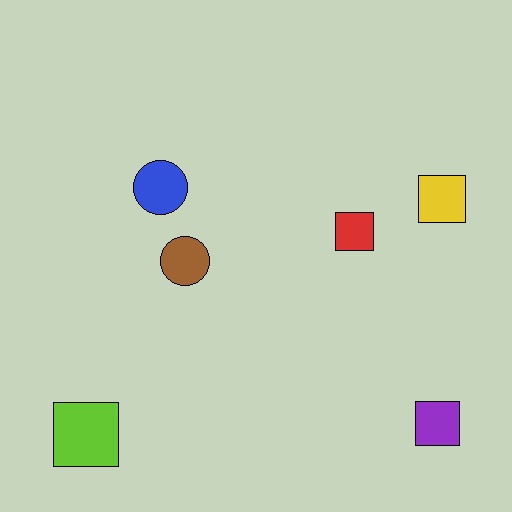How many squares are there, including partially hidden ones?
There are 4 squares.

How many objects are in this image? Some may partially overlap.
There are 6 objects.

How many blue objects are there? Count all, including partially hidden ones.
There is 1 blue object.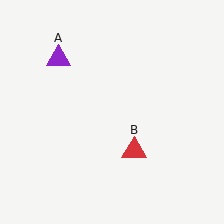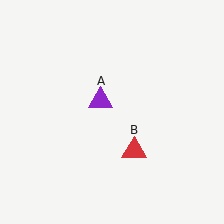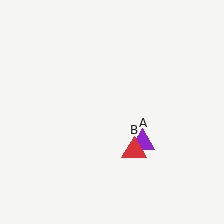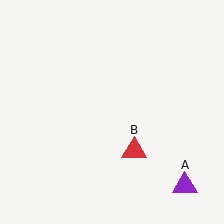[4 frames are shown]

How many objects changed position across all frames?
1 object changed position: purple triangle (object A).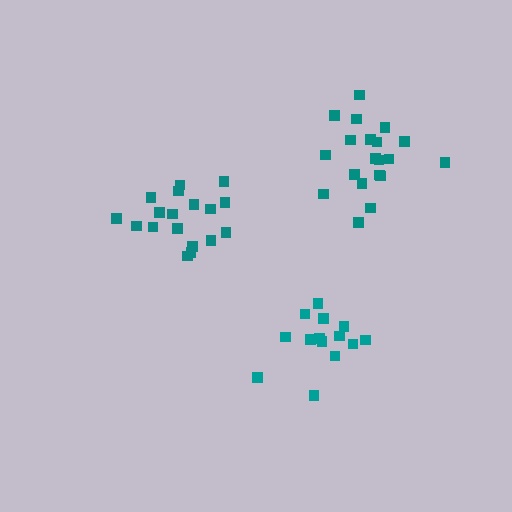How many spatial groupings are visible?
There are 3 spatial groupings.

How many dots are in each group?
Group 1: 14 dots, Group 2: 18 dots, Group 3: 20 dots (52 total).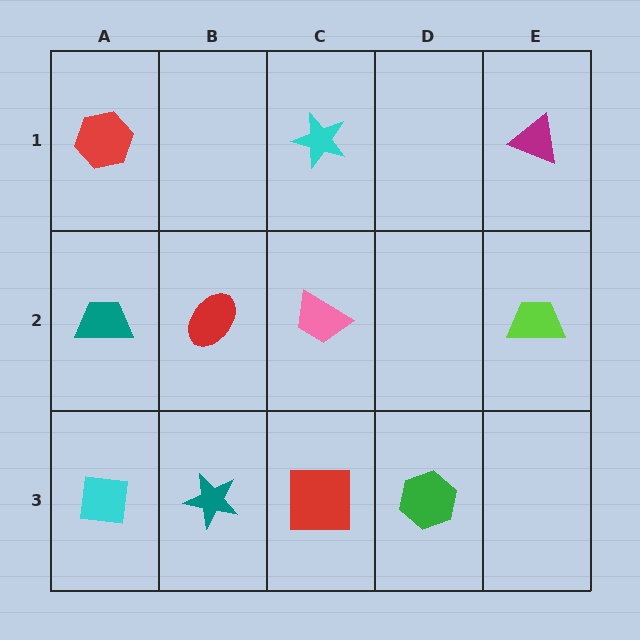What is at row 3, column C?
A red square.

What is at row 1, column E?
A magenta triangle.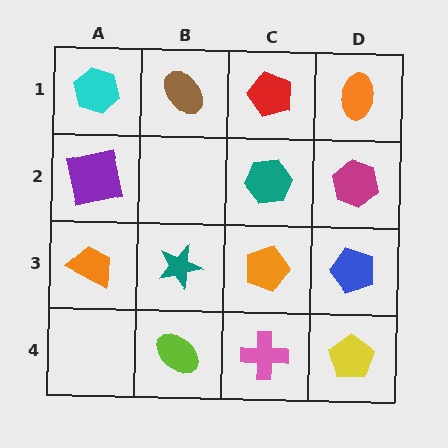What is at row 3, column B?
A teal star.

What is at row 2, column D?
A magenta hexagon.